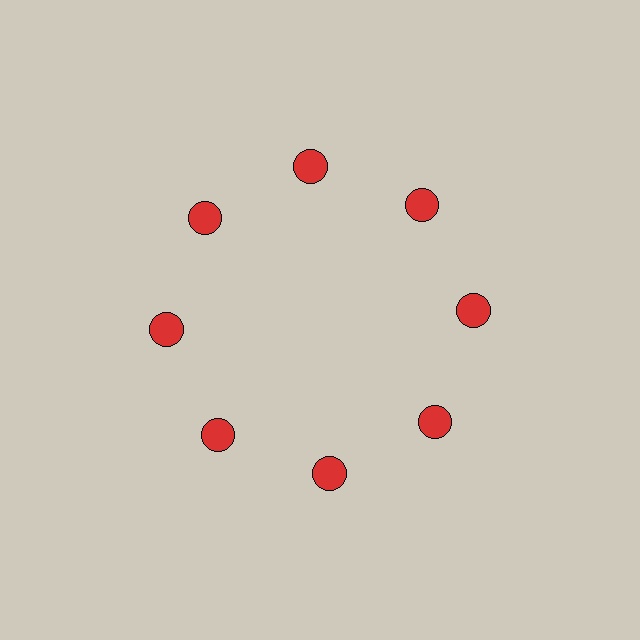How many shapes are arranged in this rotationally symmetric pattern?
There are 8 shapes, arranged in 8 groups of 1.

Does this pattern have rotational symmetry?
Yes, this pattern has 8-fold rotational symmetry. It looks the same after rotating 45 degrees around the center.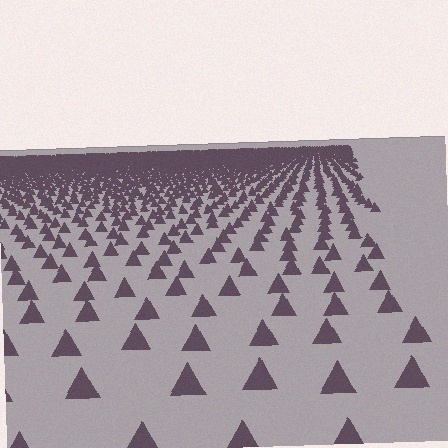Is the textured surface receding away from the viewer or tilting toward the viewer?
The surface is receding away from the viewer. Texture elements get smaller and denser toward the top.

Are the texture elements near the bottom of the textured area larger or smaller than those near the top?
Larger. Near the bottom, elements are closer to the viewer and appear at a bigger on-screen size.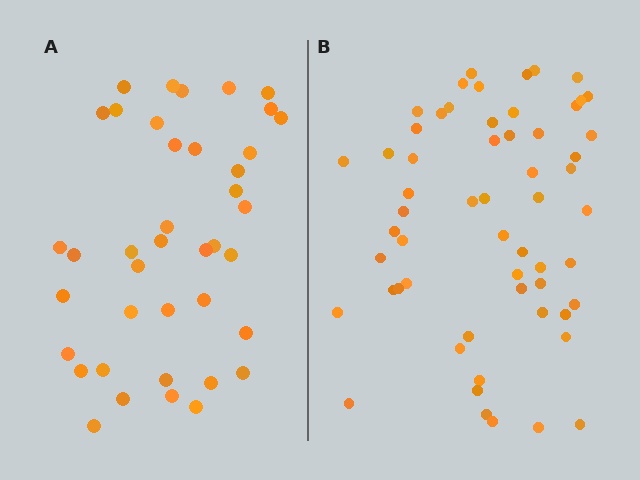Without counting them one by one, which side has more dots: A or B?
Region B (the right region) has more dots.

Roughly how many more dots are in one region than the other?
Region B has approximately 20 more dots than region A.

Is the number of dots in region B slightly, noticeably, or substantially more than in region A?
Region B has substantially more. The ratio is roughly 1.4 to 1.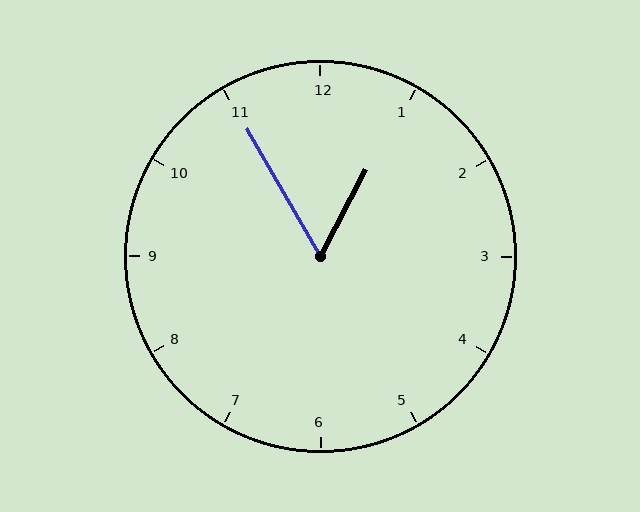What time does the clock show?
12:55.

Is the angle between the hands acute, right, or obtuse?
It is acute.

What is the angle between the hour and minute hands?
Approximately 58 degrees.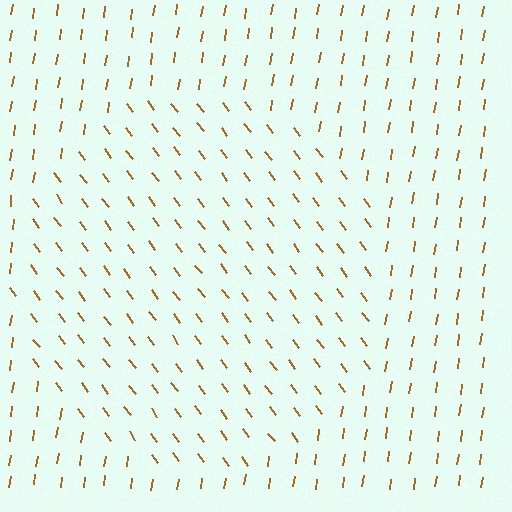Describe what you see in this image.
The image is filled with small brown line segments. A circle region in the image has lines oriented differently from the surrounding lines, creating a visible texture boundary.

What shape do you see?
I see a circle.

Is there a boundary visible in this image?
Yes, there is a texture boundary formed by a change in line orientation.